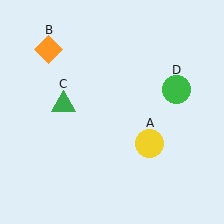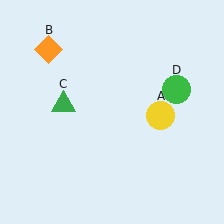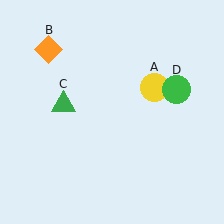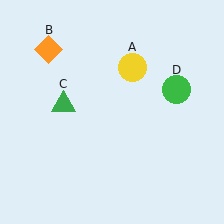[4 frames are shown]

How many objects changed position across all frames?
1 object changed position: yellow circle (object A).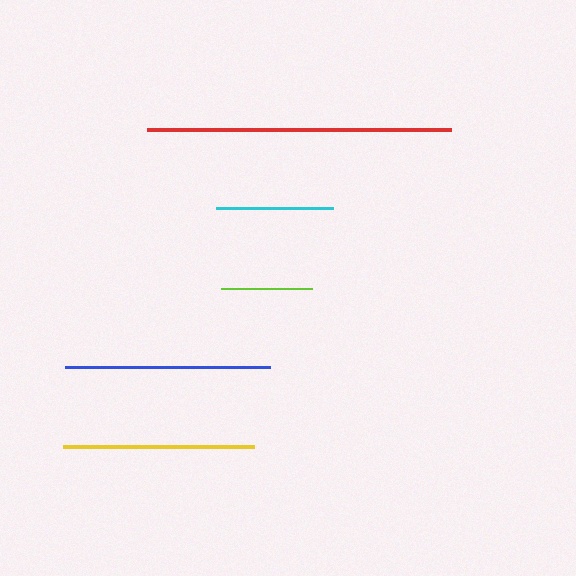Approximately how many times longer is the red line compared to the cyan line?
The red line is approximately 2.6 times the length of the cyan line.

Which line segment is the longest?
The red line is the longest at approximately 304 pixels.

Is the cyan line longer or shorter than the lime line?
The cyan line is longer than the lime line.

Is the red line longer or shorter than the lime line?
The red line is longer than the lime line.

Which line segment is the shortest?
The lime line is the shortest at approximately 91 pixels.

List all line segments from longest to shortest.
From longest to shortest: red, blue, yellow, cyan, lime.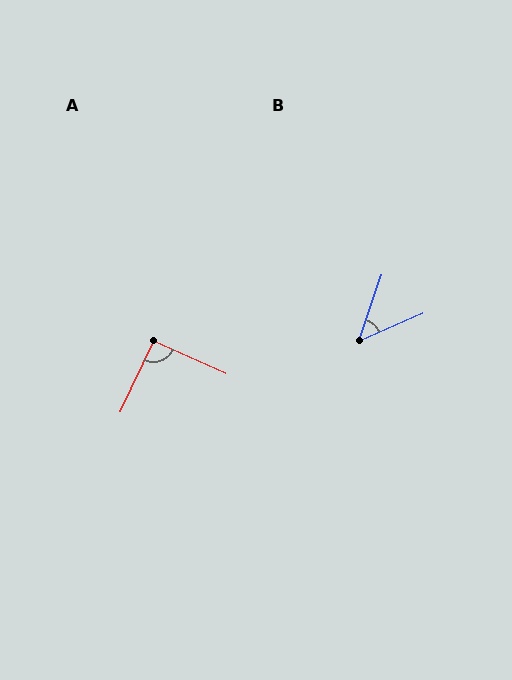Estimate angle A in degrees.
Approximately 91 degrees.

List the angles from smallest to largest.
B (47°), A (91°).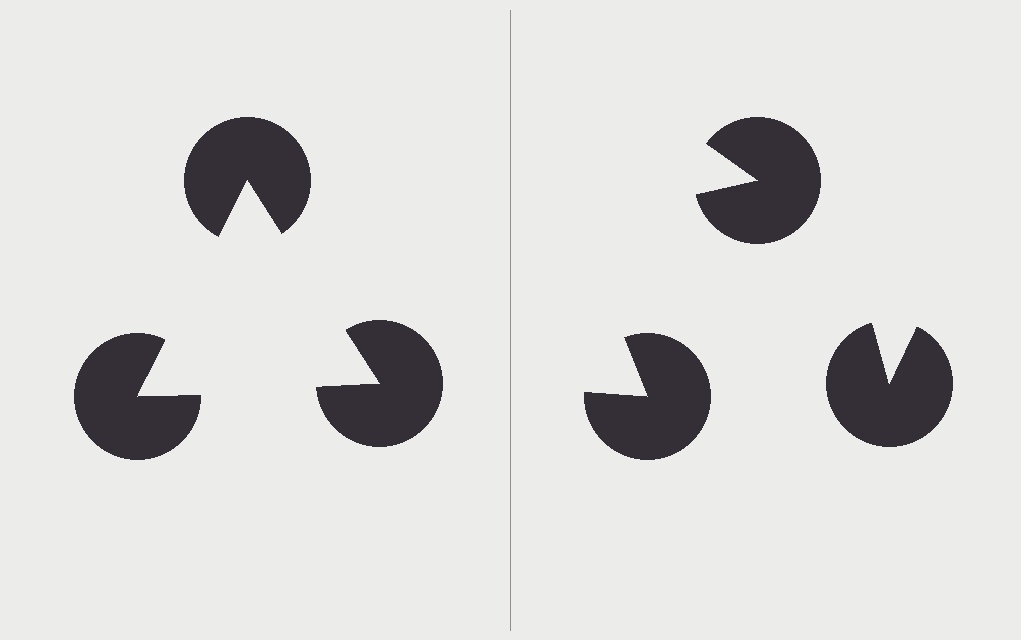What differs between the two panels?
The pac-man discs are positioned identically on both sides; only the wedge orientations differ. On the left they align to a triangle; on the right they are misaligned.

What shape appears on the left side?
An illusory triangle.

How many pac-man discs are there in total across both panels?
6 — 3 on each side.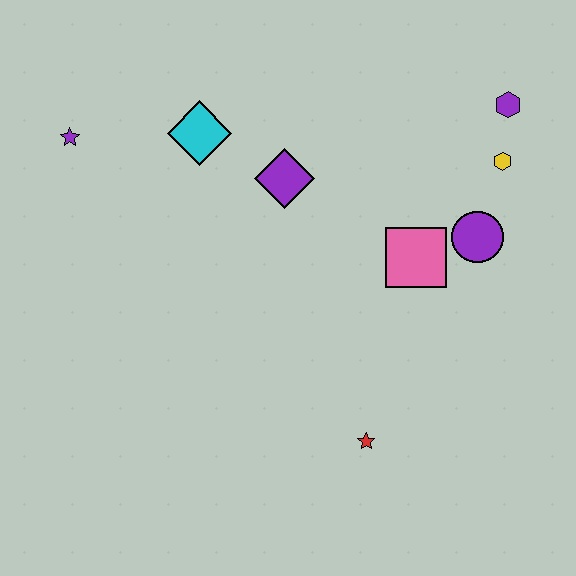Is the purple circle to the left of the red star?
No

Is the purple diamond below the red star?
No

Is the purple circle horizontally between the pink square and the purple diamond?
No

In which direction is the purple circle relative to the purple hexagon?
The purple circle is below the purple hexagon.